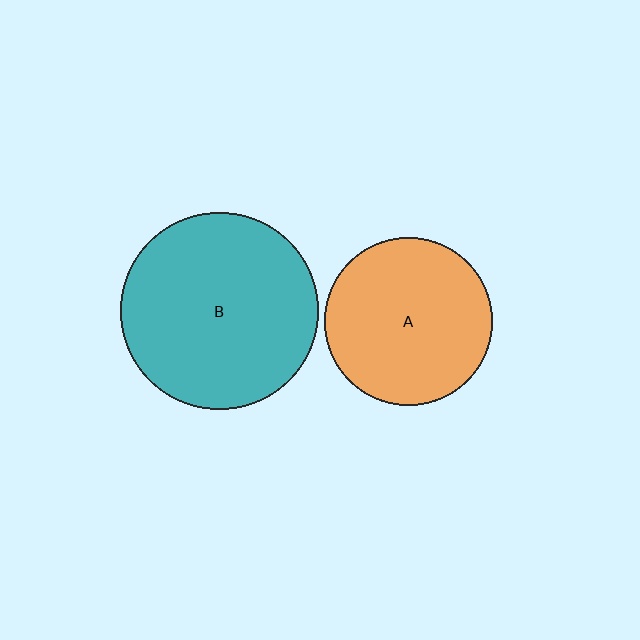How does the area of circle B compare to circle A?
Approximately 1.4 times.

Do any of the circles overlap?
No, none of the circles overlap.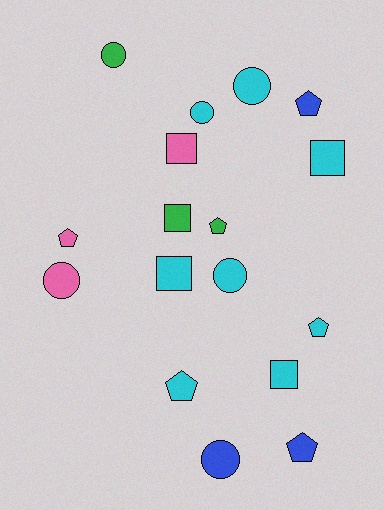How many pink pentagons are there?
There is 1 pink pentagon.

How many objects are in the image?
There are 17 objects.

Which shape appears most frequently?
Circle, with 6 objects.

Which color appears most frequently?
Cyan, with 8 objects.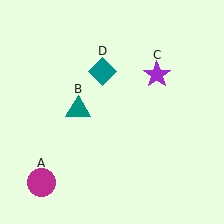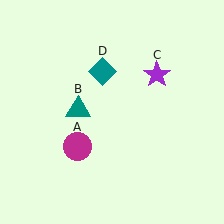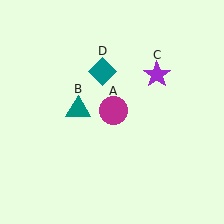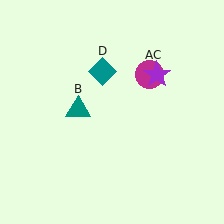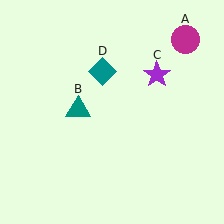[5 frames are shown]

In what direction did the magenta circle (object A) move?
The magenta circle (object A) moved up and to the right.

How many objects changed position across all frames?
1 object changed position: magenta circle (object A).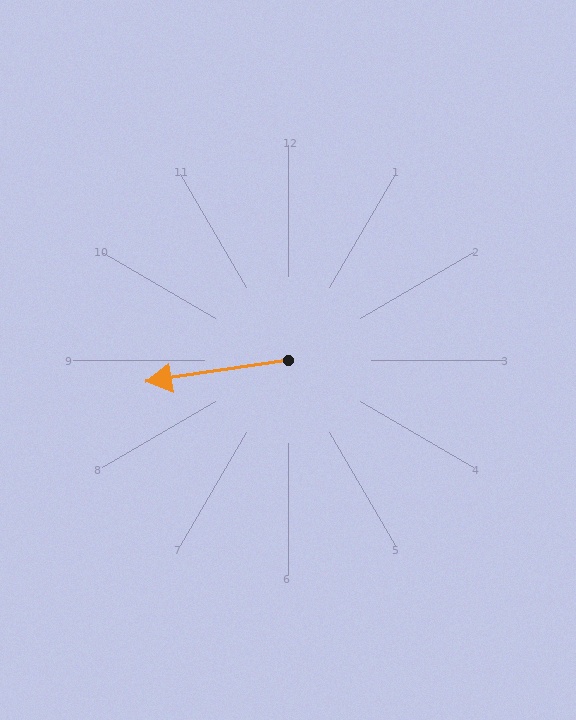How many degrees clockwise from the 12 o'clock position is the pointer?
Approximately 261 degrees.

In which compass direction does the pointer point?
West.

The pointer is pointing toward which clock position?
Roughly 9 o'clock.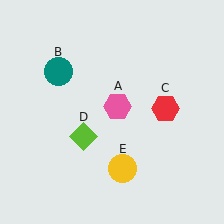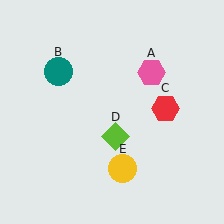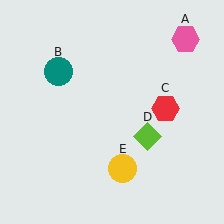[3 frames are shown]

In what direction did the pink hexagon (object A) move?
The pink hexagon (object A) moved up and to the right.